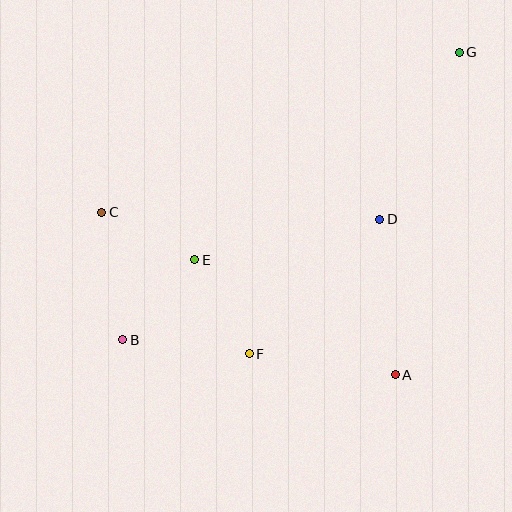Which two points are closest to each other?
Points C and E are closest to each other.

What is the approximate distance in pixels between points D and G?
The distance between D and G is approximately 185 pixels.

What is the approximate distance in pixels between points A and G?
The distance between A and G is approximately 329 pixels.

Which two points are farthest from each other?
Points B and G are farthest from each other.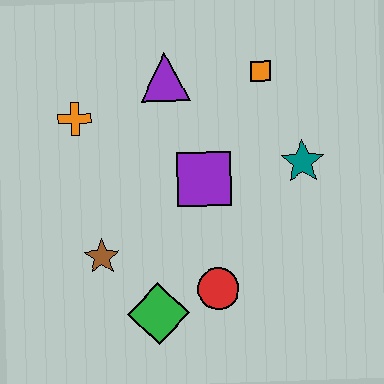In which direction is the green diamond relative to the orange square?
The green diamond is below the orange square.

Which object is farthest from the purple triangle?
The green diamond is farthest from the purple triangle.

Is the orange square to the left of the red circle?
No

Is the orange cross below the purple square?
No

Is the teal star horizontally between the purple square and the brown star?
No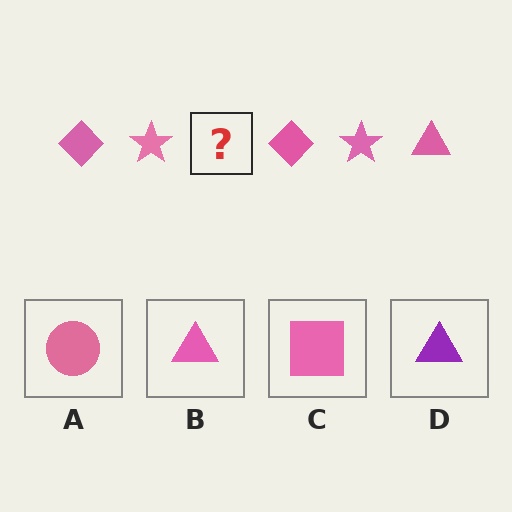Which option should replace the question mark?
Option B.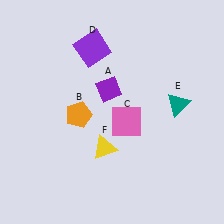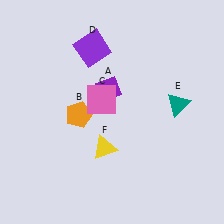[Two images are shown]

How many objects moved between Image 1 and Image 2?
1 object moved between the two images.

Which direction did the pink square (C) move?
The pink square (C) moved left.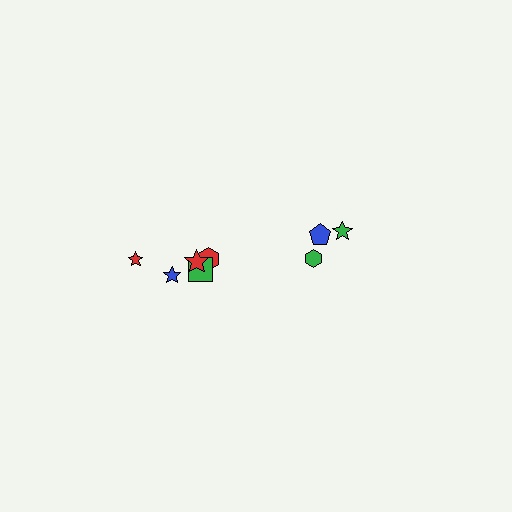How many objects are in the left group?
There are 5 objects.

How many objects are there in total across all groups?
There are 8 objects.